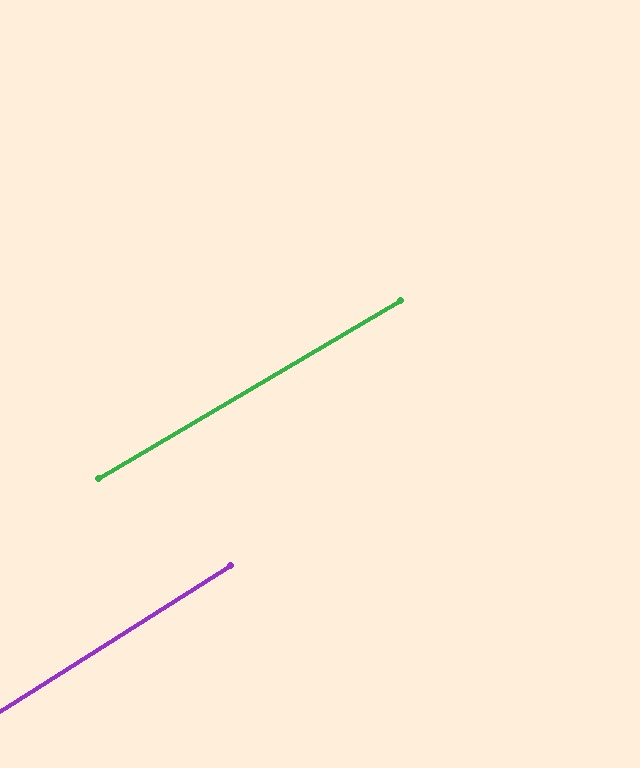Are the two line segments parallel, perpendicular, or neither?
Parallel — their directions differ by only 1.8°.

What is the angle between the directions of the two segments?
Approximately 2 degrees.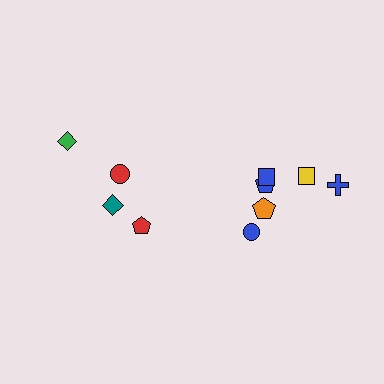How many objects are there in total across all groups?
There are 10 objects.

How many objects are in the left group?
There are 4 objects.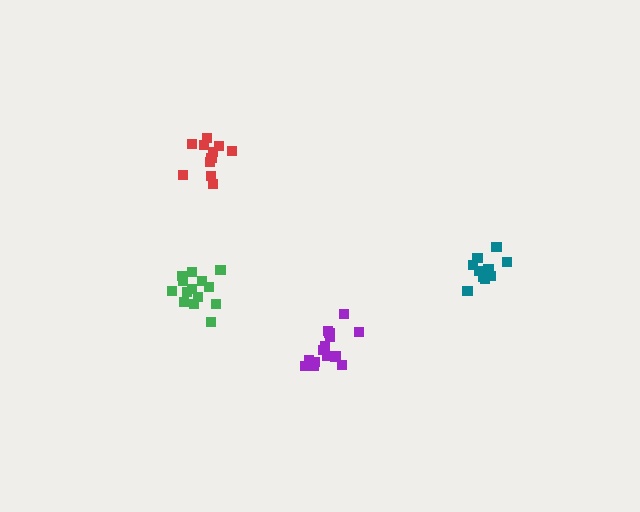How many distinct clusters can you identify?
There are 4 distinct clusters.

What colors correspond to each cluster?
The clusters are colored: purple, red, teal, green.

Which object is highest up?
The red cluster is topmost.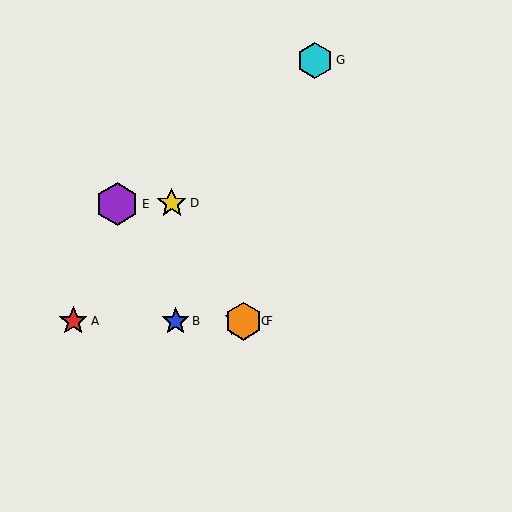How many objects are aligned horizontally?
4 objects (A, B, C, F) are aligned horizontally.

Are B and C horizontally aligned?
Yes, both are at y≈321.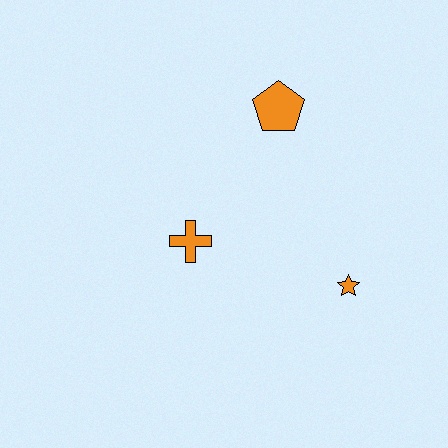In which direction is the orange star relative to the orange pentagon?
The orange star is below the orange pentagon.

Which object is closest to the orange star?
The orange cross is closest to the orange star.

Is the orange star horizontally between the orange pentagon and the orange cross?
No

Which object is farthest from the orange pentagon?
The orange star is farthest from the orange pentagon.